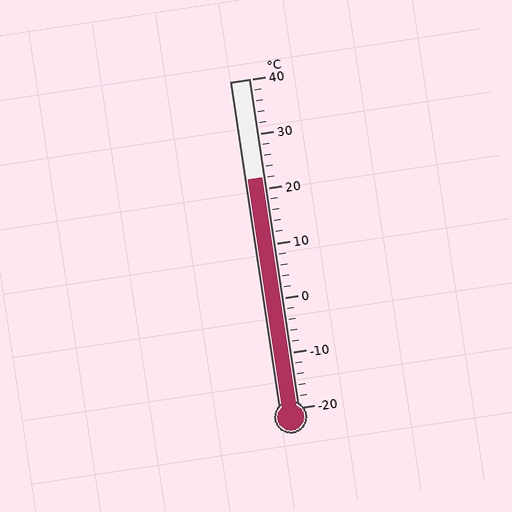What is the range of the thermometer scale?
The thermometer scale ranges from -20°C to 40°C.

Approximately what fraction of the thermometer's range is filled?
The thermometer is filled to approximately 70% of its range.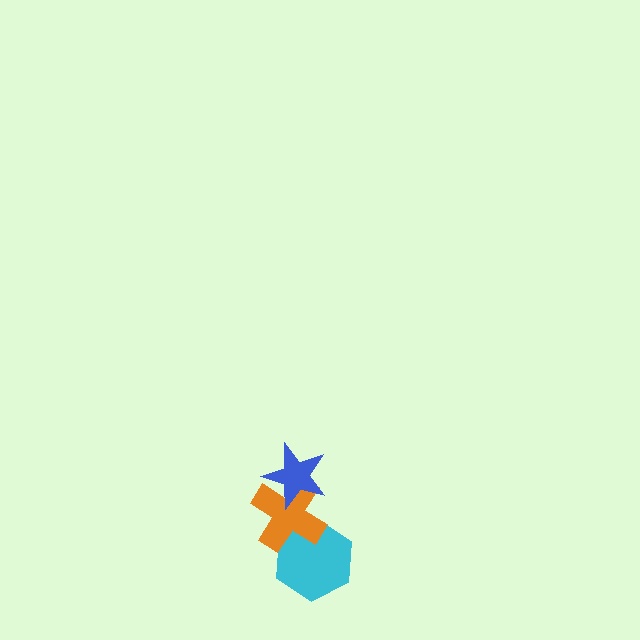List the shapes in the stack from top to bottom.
From top to bottom: the blue star, the orange cross, the cyan hexagon.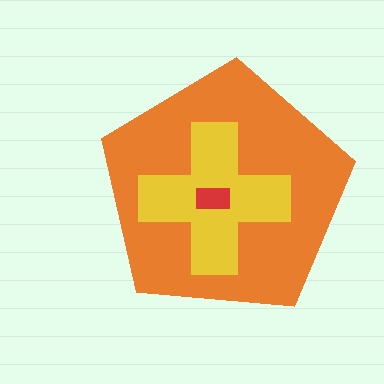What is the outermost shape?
The orange pentagon.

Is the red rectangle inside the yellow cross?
Yes.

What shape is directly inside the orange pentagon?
The yellow cross.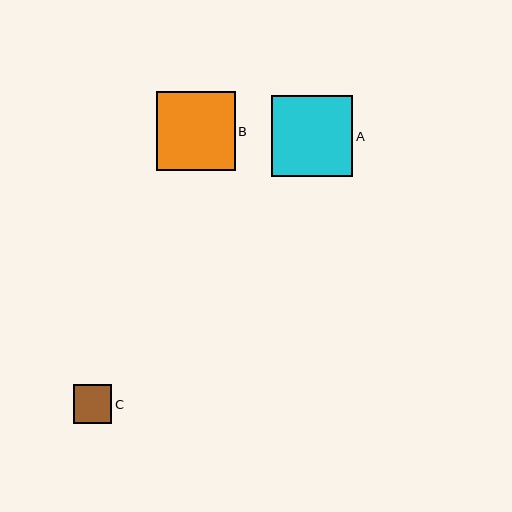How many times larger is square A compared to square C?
Square A is approximately 2.1 times the size of square C.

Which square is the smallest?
Square C is the smallest with a size of approximately 39 pixels.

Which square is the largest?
Square A is the largest with a size of approximately 81 pixels.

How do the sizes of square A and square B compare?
Square A and square B are approximately the same size.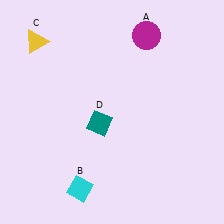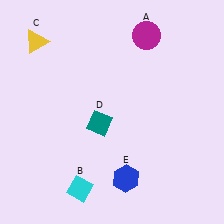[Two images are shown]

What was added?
A blue hexagon (E) was added in Image 2.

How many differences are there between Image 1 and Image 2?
There is 1 difference between the two images.